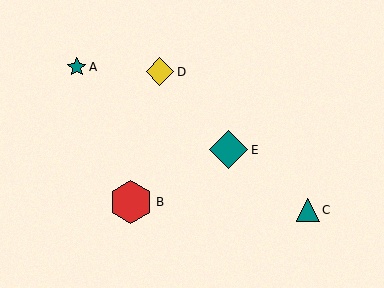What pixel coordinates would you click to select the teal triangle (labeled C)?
Click at (308, 210) to select the teal triangle C.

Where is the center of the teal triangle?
The center of the teal triangle is at (308, 210).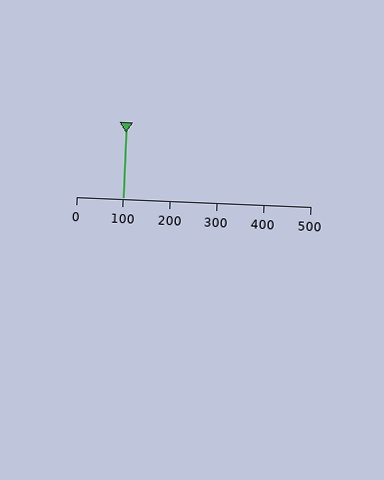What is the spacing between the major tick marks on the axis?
The major ticks are spaced 100 apart.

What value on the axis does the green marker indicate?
The marker indicates approximately 100.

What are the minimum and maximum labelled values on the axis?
The axis runs from 0 to 500.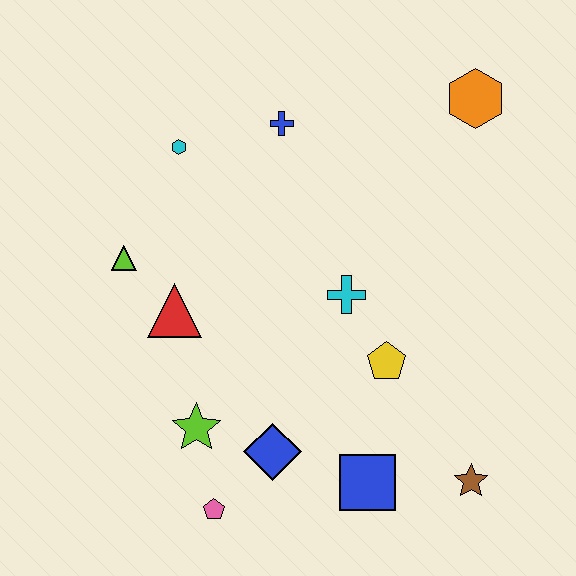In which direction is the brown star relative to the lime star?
The brown star is to the right of the lime star.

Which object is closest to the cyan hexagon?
The blue cross is closest to the cyan hexagon.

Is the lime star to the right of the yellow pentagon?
No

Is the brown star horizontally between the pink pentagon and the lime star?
No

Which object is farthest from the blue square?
The orange hexagon is farthest from the blue square.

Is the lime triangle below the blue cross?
Yes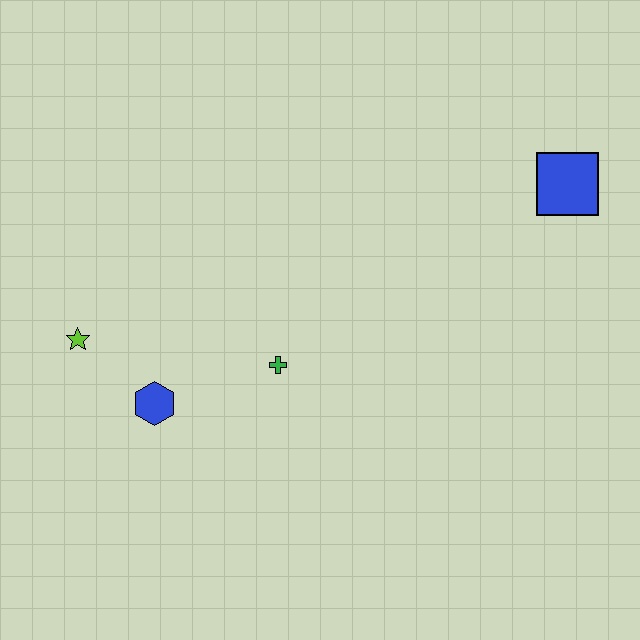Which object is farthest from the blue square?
The lime star is farthest from the blue square.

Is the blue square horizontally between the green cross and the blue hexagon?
No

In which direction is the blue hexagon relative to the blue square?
The blue hexagon is to the left of the blue square.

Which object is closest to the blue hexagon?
The lime star is closest to the blue hexagon.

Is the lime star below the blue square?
Yes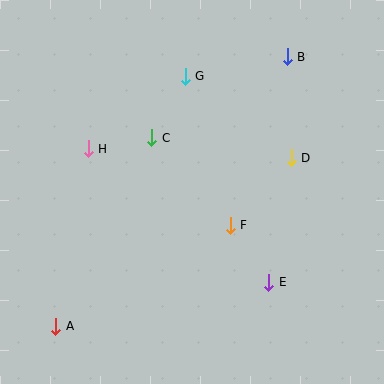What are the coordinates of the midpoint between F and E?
The midpoint between F and E is at (250, 254).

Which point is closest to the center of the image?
Point F at (230, 225) is closest to the center.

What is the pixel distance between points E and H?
The distance between E and H is 225 pixels.